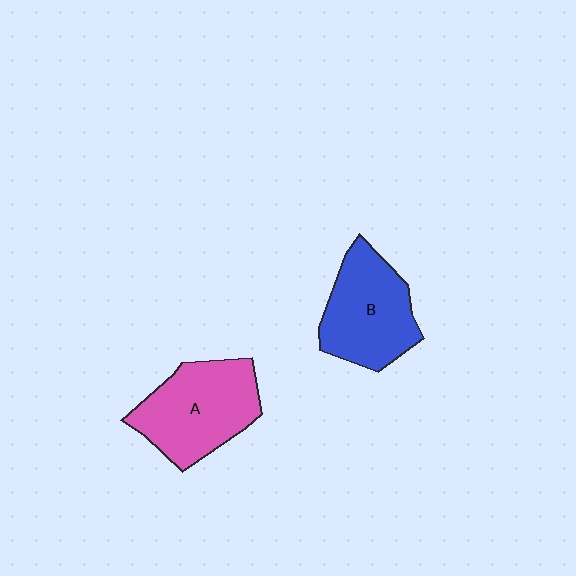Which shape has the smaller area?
Shape B (blue).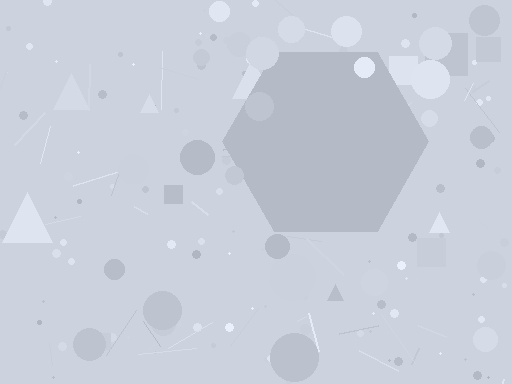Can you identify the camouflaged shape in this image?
The camouflaged shape is a hexagon.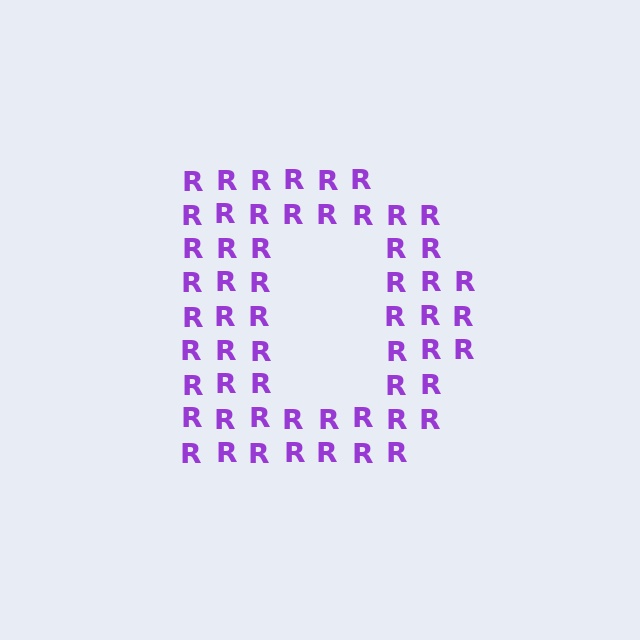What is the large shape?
The large shape is the letter D.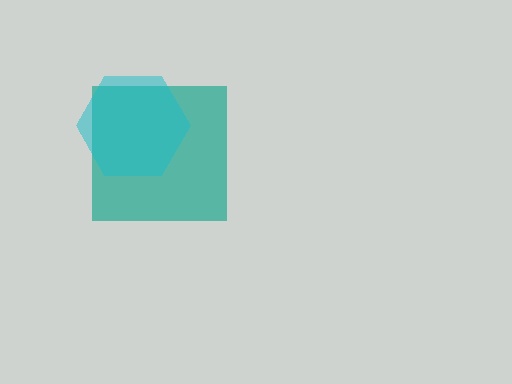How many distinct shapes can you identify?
There are 2 distinct shapes: a teal square, a cyan hexagon.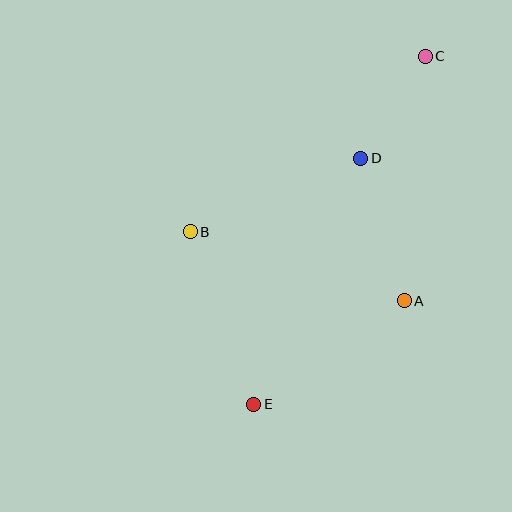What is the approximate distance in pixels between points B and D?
The distance between B and D is approximately 185 pixels.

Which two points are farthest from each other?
Points C and E are farthest from each other.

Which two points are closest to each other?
Points C and D are closest to each other.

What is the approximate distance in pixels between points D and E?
The distance between D and E is approximately 268 pixels.